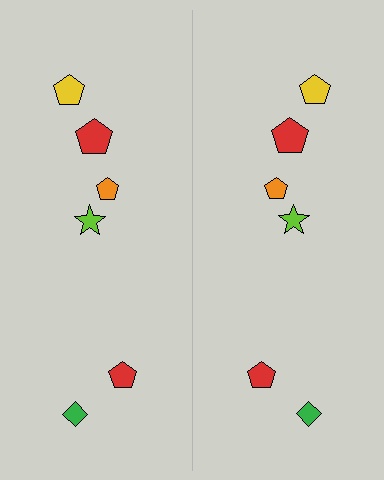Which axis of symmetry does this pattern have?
The pattern has a vertical axis of symmetry running through the center of the image.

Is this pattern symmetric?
Yes, this pattern has bilateral (reflection) symmetry.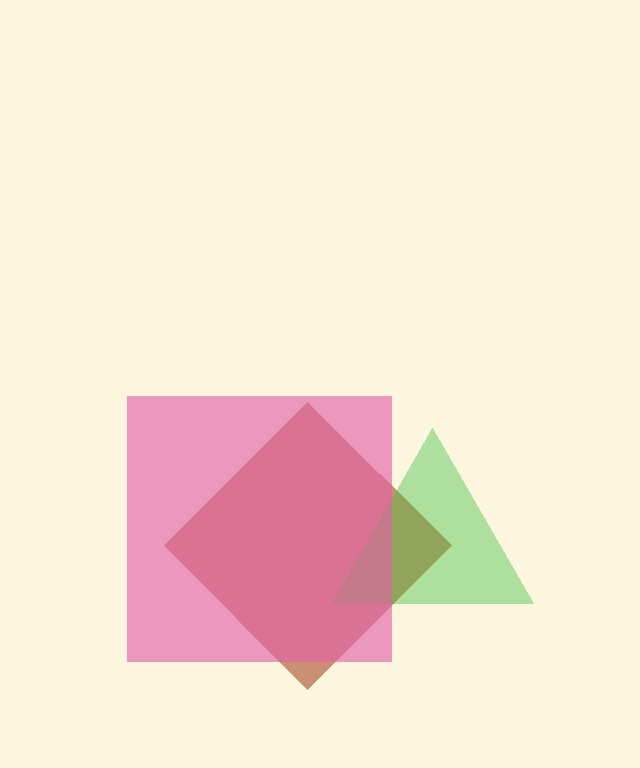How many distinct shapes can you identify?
There are 3 distinct shapes: a brown diamond, a green triangle, a pink square.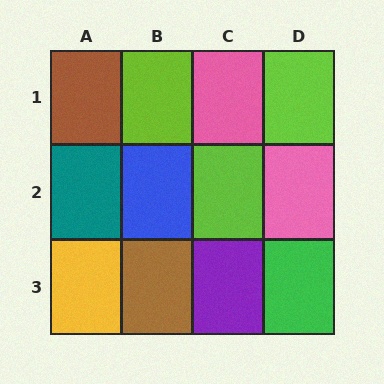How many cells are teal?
1 cell is teal.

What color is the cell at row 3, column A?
Yellow.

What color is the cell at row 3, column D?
Green.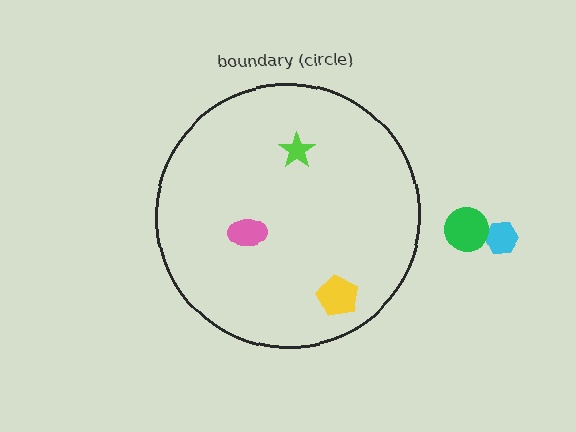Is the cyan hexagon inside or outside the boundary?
Outside.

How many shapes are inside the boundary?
3 inside, 2 outside.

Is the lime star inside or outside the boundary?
Inside.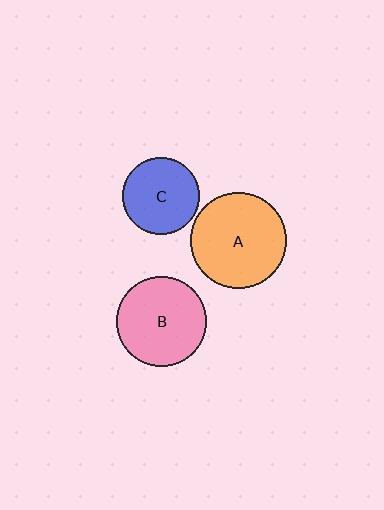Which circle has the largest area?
Circle A (orange).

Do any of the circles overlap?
No, none of the circles overlap.